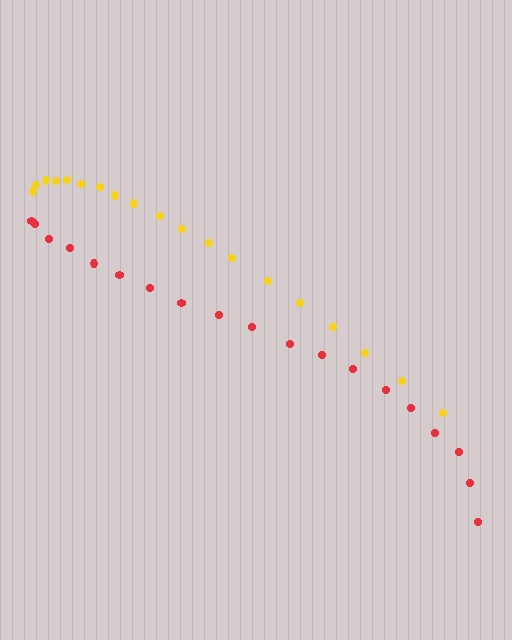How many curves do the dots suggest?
There are 2 distinct paths.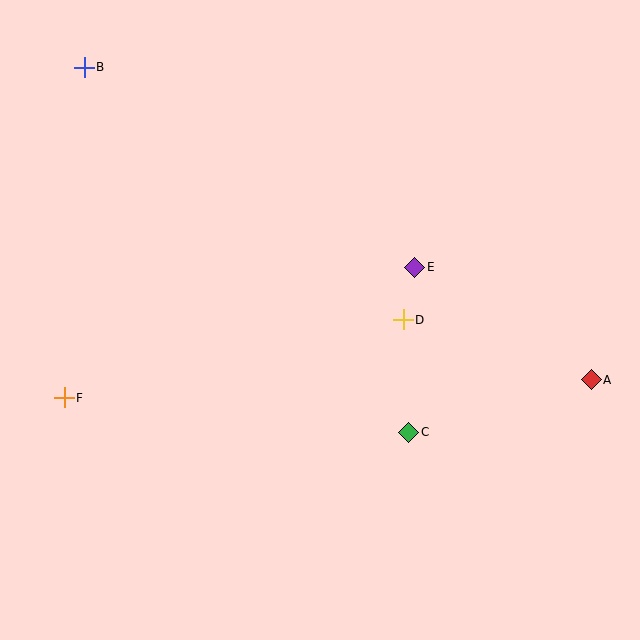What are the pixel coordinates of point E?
Point E is at (415, 267).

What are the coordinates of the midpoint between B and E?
The midpoint between B and E is at (249, 167).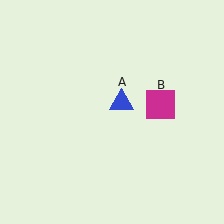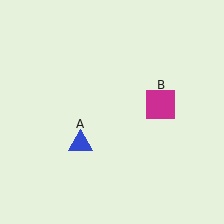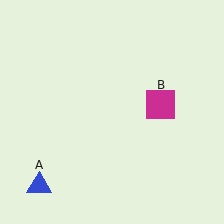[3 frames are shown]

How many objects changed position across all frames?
1 object changed position: blue triangle (object A).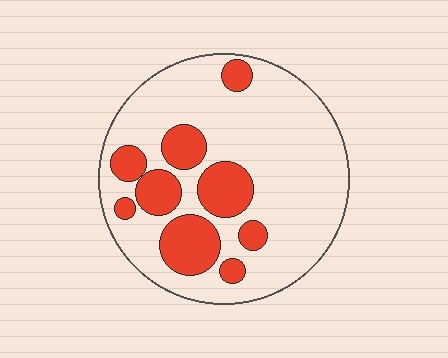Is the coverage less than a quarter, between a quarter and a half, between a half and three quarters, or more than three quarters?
Between a quarter and a half.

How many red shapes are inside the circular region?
9.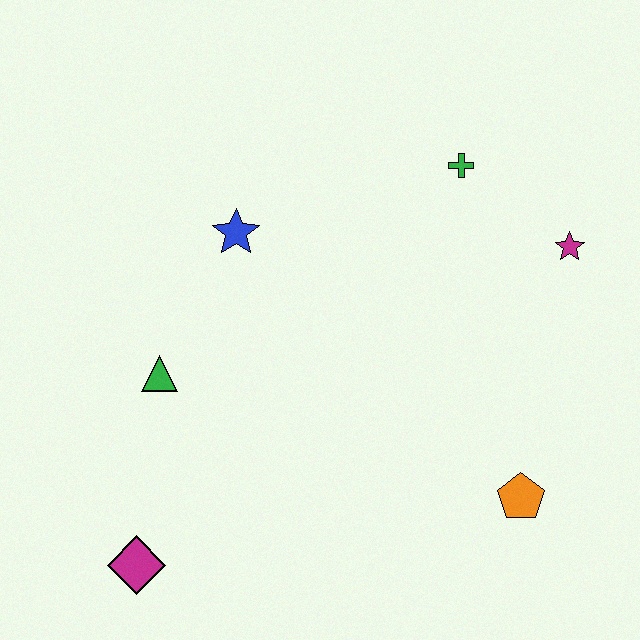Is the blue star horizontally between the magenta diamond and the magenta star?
Yes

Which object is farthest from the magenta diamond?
The magenta star is farthest from the magenta diamond.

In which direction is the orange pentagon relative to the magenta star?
The orange pentagon is below the magenta star.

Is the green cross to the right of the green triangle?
Yes